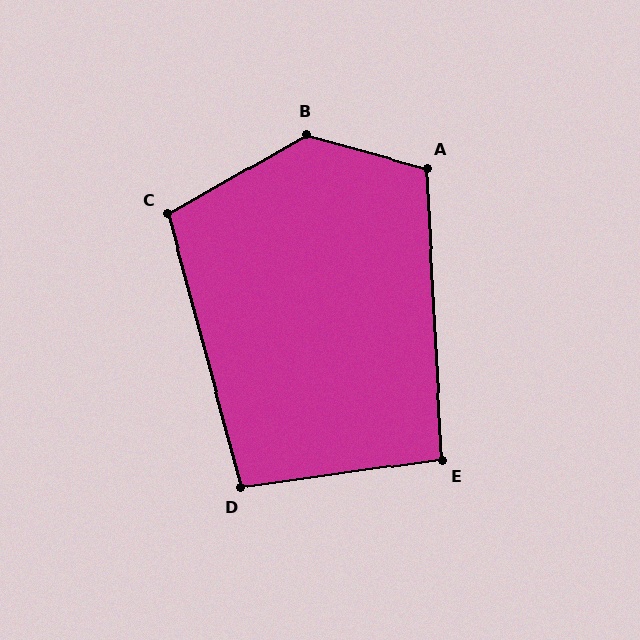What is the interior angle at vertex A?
Approximately 109 degrees (obtuse).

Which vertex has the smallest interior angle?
E, at approximately 95 degrees.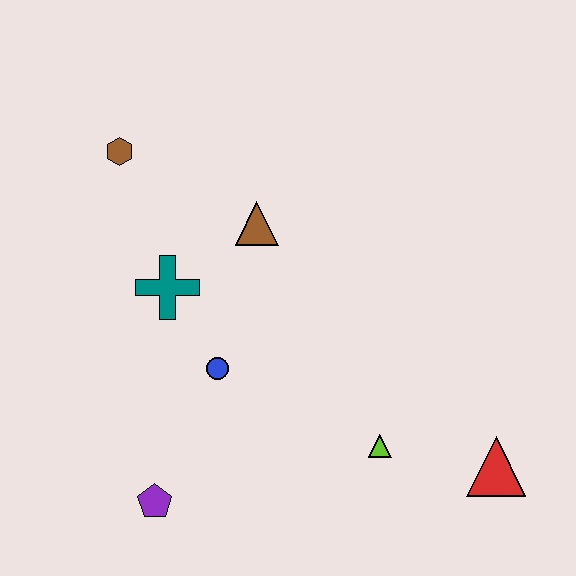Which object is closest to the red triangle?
The lime triangle is closest to the red triangle.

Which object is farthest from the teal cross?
The red triangle is farthest from the teal cross.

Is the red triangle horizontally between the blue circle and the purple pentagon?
No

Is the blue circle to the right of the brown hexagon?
Yes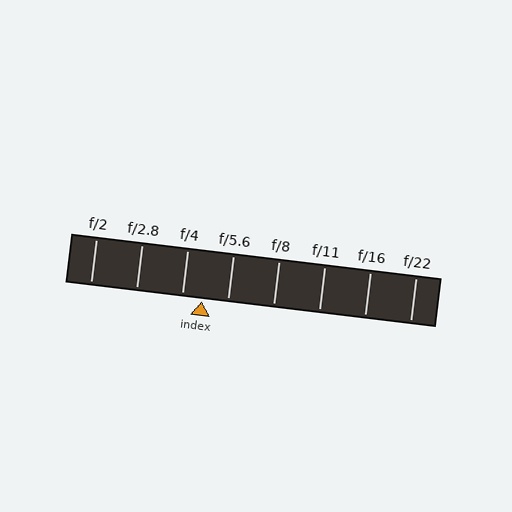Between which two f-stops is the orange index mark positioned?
The index mark is between f/4 and f/5.6.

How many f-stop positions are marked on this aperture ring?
There are 8 f-stop positions marked.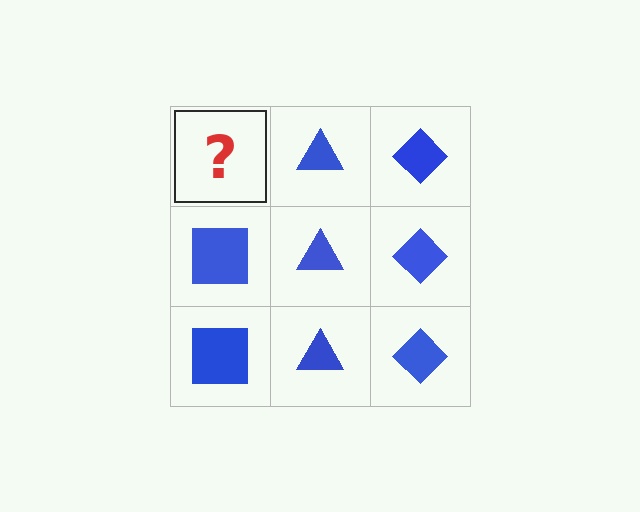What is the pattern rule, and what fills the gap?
The rule is that each column has a consistent shape. The gap should be filled with a blue square.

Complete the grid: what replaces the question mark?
The question mark should be replaced with a blue square.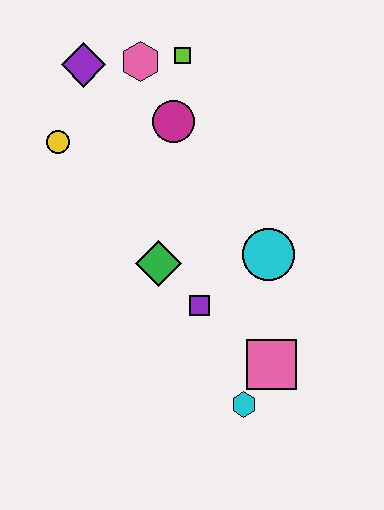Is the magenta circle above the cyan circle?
Yes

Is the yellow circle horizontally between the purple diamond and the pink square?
No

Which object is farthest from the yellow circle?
The cyan hexagon is farthest from the yellow circle.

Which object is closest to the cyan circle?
The purple square is closest to the cyan circle.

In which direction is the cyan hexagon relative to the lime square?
The cyan hexagon is below the lime square.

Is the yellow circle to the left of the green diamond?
Yes